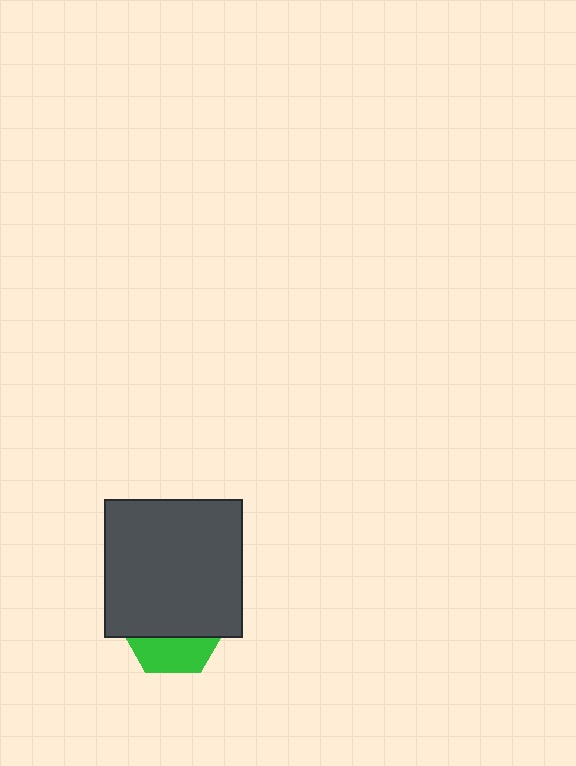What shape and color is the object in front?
The object in front is a dark gray square.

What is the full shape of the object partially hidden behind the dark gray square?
The partially hidden object is a green hexagon.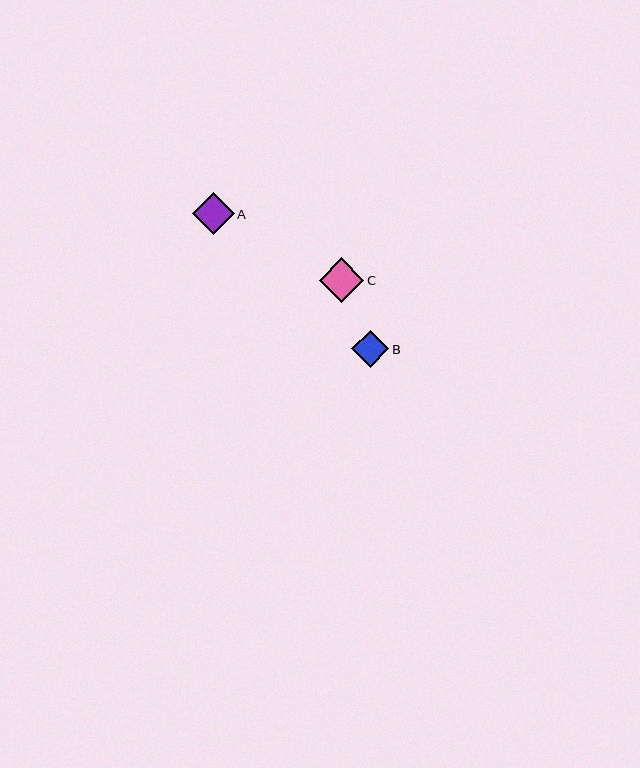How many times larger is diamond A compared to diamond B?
Diamond A is approximately 1.1 times the size of diamond B.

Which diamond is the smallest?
Diamond B is the smallest with a size of approximately 37 pixels.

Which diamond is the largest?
Diamond C is the largest with a size of approximately 44 pixels.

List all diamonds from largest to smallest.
From largest to smallest: C, A, B.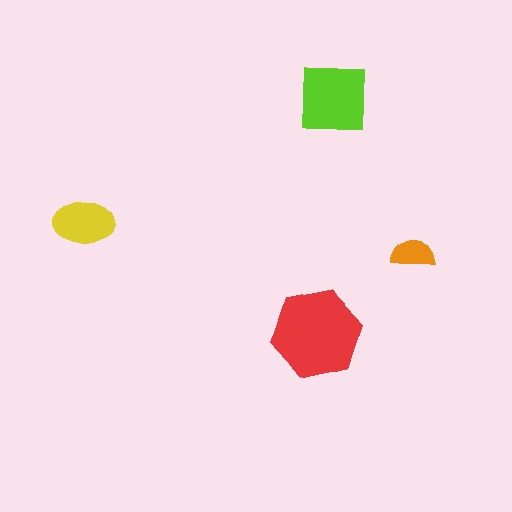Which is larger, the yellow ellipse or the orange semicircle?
The yellow ellipse.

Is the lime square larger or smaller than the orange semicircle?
Larger.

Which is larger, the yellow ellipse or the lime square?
The lime square.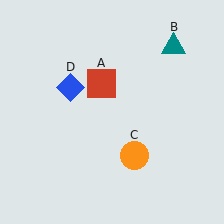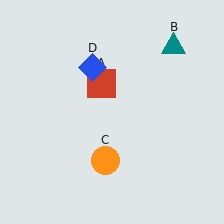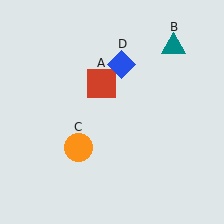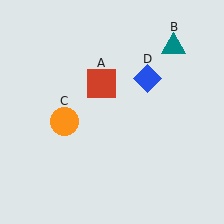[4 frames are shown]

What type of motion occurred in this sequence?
The orange circle (object C), blue diamond (object D) rotated clockwise around the center of the scene.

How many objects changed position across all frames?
2 objects changed position: orange circle (object C), blue diamond (object D).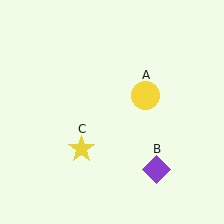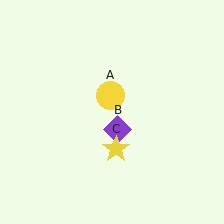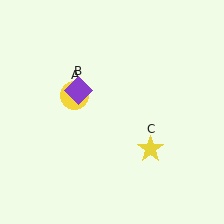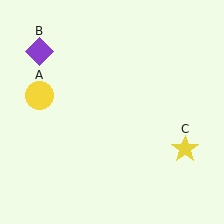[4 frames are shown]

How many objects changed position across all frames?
3 objects changed position: yellow circle (object A), purple diamond (object B), yellow star (object C).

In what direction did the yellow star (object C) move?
The yellow star (object C) moved right.